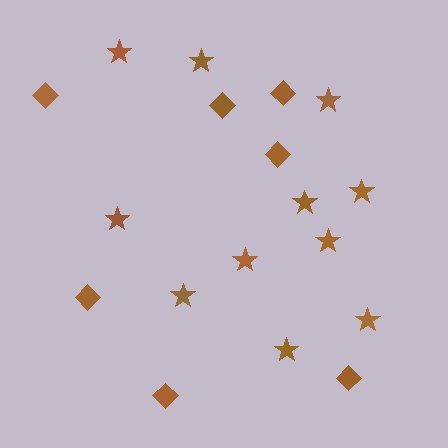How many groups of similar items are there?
There are 2 groups: one group of stars (11) and one group of diamonds (7).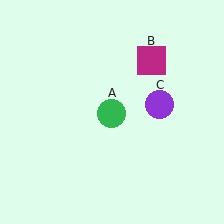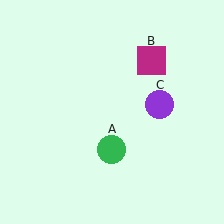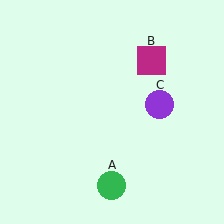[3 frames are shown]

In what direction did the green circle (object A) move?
The green circle (object A) moved down.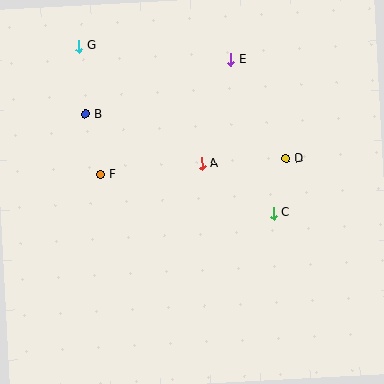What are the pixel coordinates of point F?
Point F is at (101, 174).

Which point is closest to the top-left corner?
Point G is closest to the top-left corner.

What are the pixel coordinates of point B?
Point B is at (86, 114).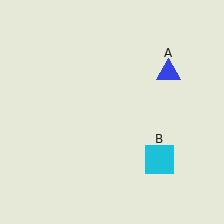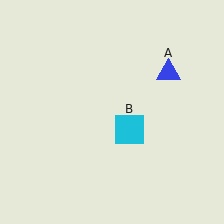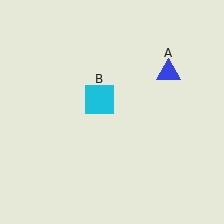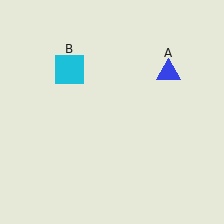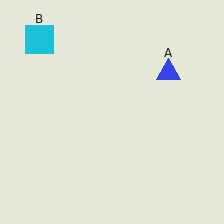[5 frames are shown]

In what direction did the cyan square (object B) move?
The cyan square (object B) moved up and to the left.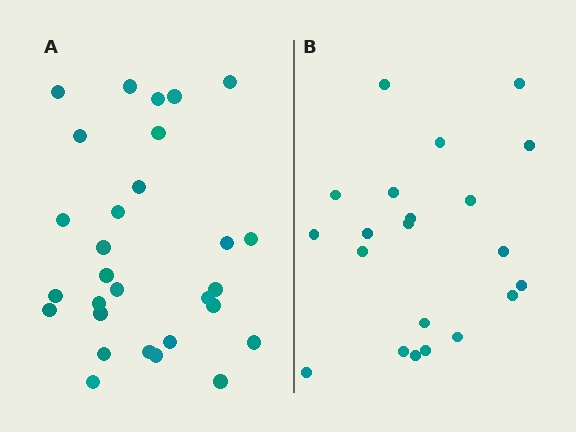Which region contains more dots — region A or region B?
Region A (the left region) has more dots.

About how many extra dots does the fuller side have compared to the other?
Region A has roughly 8 or so more dots than region B.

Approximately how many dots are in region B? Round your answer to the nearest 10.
About 20 dots. (The exact count is 21, which rounds to 20.)